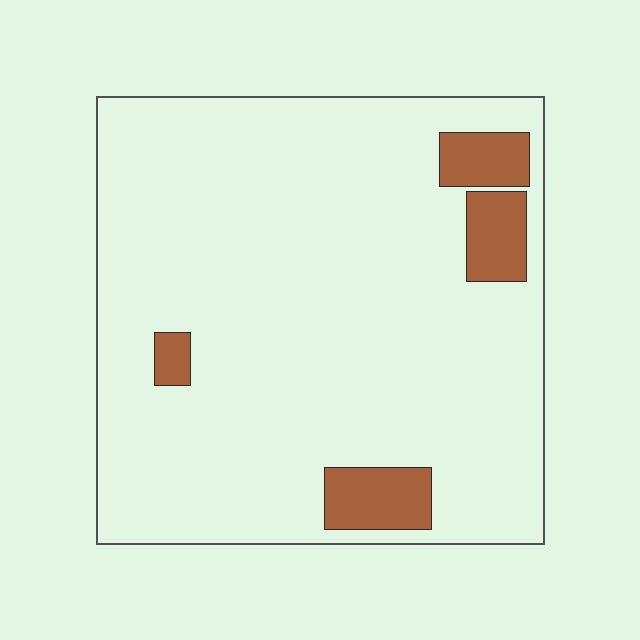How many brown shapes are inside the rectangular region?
4.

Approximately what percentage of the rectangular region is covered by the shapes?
Approximately 10%.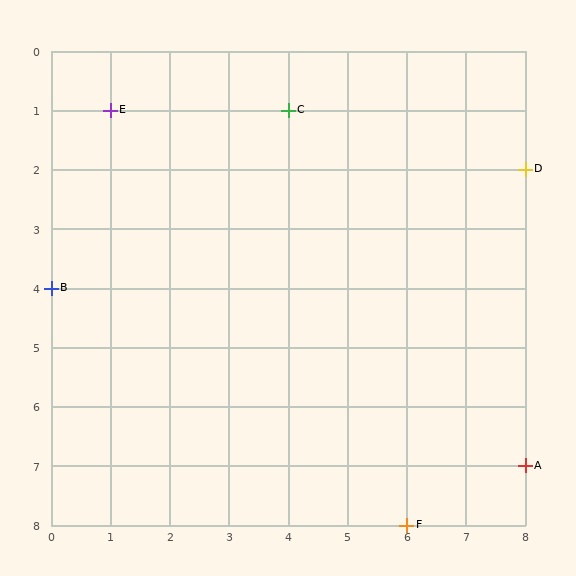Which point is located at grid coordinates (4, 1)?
Point C is at (4, 1).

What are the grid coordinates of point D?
Point D is at grid coordinates (8, 2).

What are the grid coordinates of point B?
Point B is at grid coordinates (0, 4).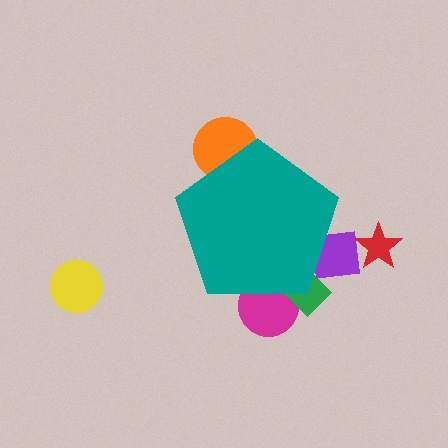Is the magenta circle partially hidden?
Yes, the magenta circle is partially hidden behind the teal pentagon.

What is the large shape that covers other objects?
A teal pentagon.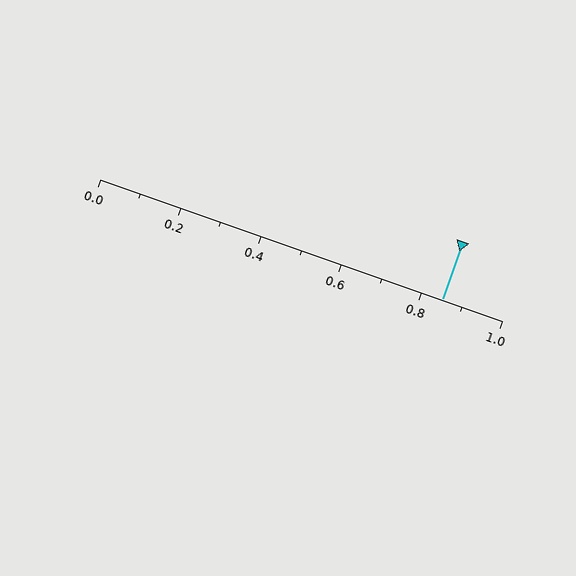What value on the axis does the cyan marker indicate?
The marker indicates approximately 0.85.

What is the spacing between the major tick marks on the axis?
The major ticks are spaced 0.2 apart.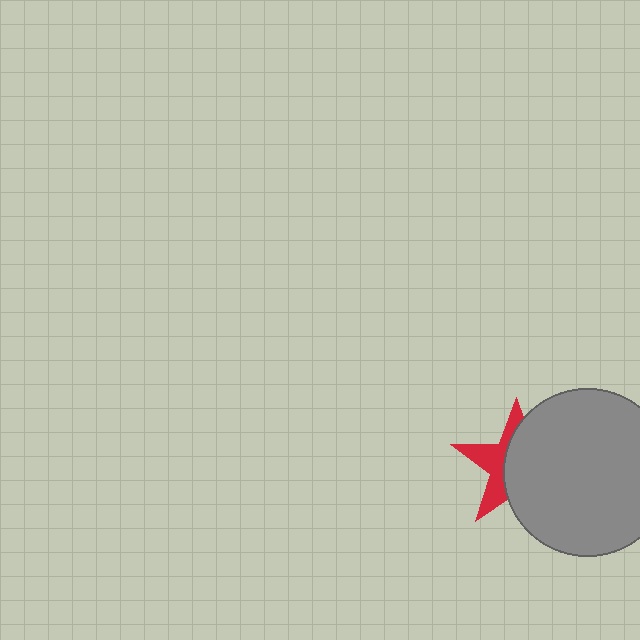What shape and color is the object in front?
The object in front is a gray circle.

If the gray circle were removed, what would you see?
You would see the complete red star.